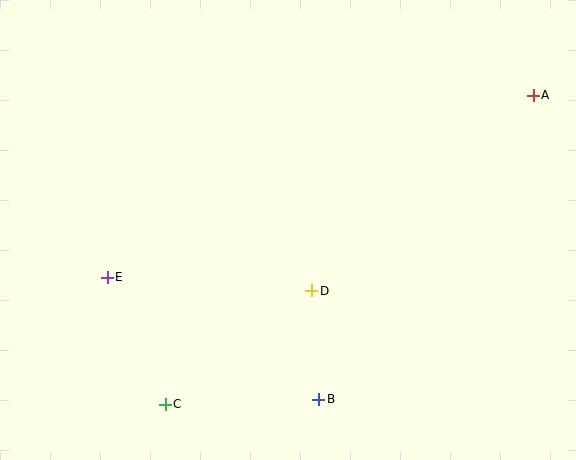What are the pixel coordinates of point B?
Point B is at (319, 399).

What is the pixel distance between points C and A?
The distance between C and A is 481 pixels.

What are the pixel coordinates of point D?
Point D is at (312, 291).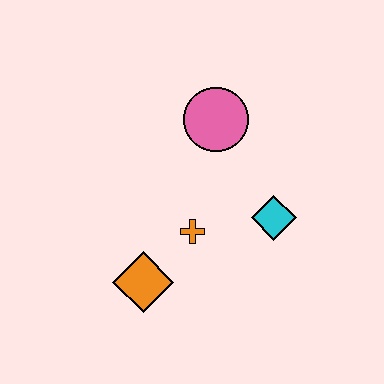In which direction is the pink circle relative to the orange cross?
The pink circle is above the orange cross.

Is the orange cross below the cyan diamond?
Yes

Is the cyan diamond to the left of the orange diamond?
No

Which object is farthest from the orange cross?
The pink circle is farthest from the orange cross.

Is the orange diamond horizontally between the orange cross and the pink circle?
No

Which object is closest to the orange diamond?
The orange cross is closest to the orange diamond.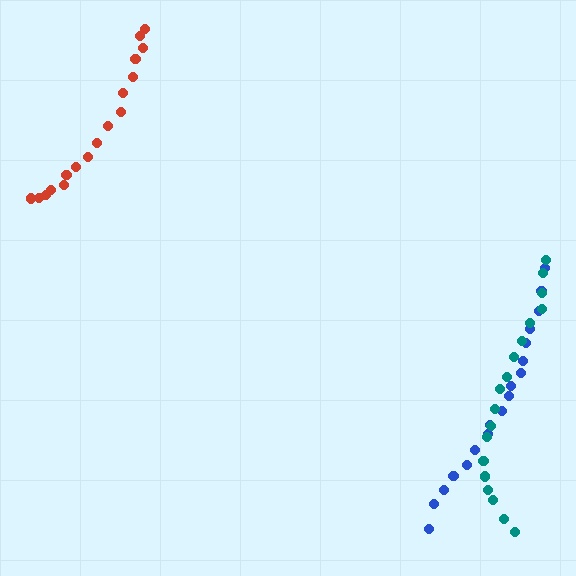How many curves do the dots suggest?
There are 3 distinct paths.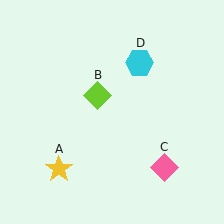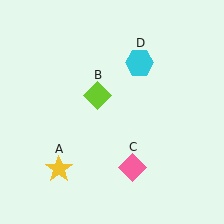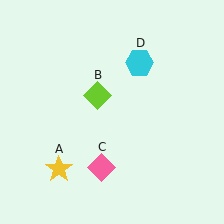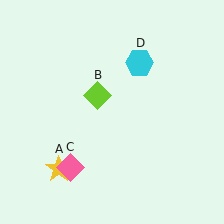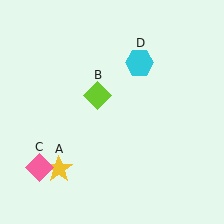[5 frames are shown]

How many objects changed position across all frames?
1 object changed position: pink diamond (object C).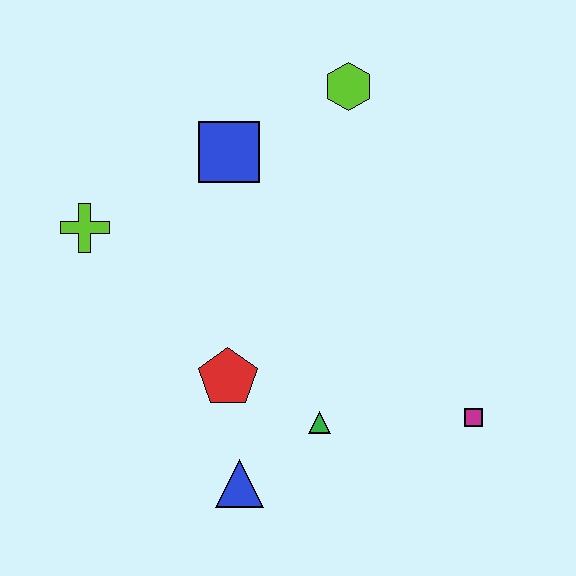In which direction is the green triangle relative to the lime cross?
The green triangle is to the right of the lime cross.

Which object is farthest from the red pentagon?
The lime hexagon is farthest from the red pentagon.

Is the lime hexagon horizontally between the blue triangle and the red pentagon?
No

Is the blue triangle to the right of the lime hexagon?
No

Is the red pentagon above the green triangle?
Yes